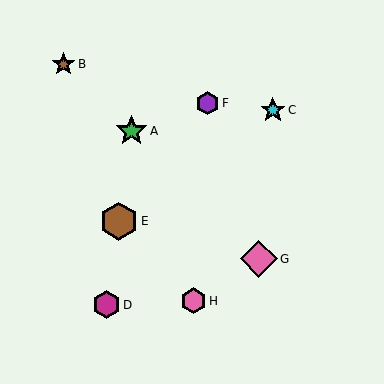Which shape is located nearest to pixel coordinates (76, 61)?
The brown star (labeled B) at (64, 64) is nearest to that location.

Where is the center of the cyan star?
The center of the cyan star is at (273, 110).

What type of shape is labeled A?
Shape A is a green star.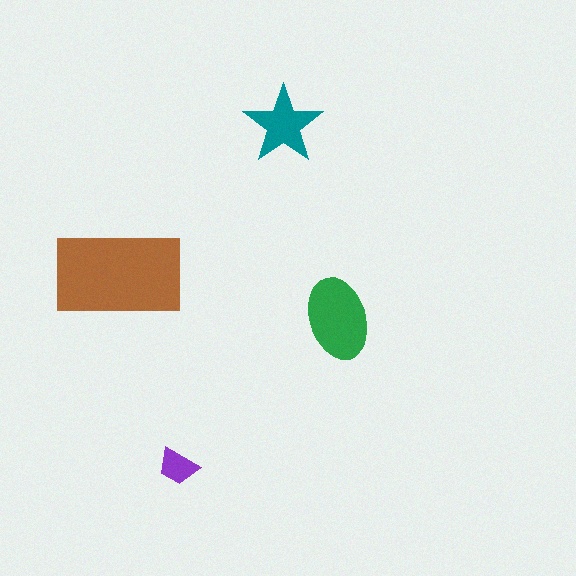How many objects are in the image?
There are 4 objects in the image.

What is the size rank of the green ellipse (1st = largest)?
2nd.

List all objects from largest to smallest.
The brown rectangle, the green ellipse, the teal star, the purple trapezoid.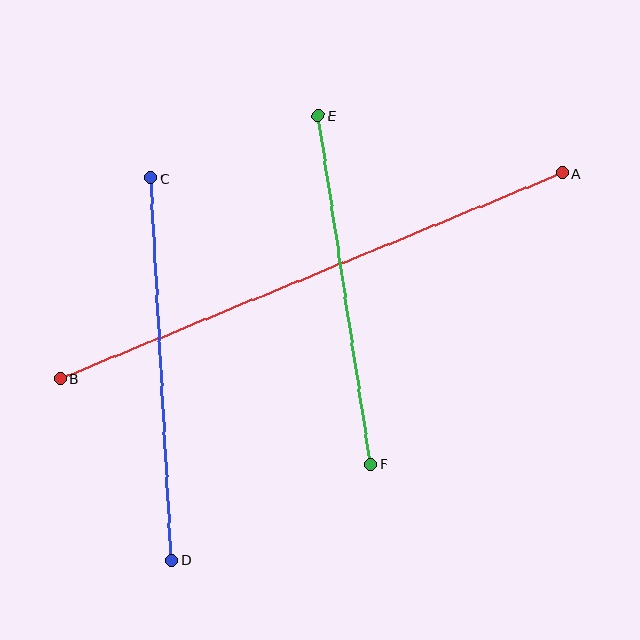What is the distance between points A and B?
The distance is approximately 543 pixels.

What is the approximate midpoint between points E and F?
The midpoint is at approximately (344, 290) pixels.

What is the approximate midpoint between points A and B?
The midpoint is at approximately (311, 276) pixels.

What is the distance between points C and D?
The distance is approximately 383 pixels.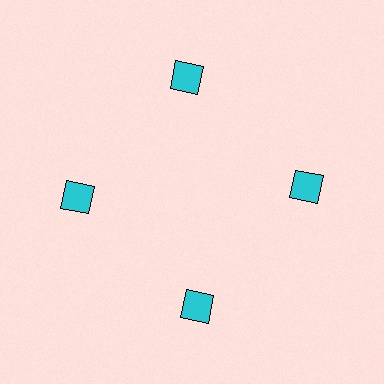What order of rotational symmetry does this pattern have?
This pattern has 4-fold rotational symmetry.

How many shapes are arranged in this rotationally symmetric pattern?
There are 4 shapes, arranged in 4 groups of 1.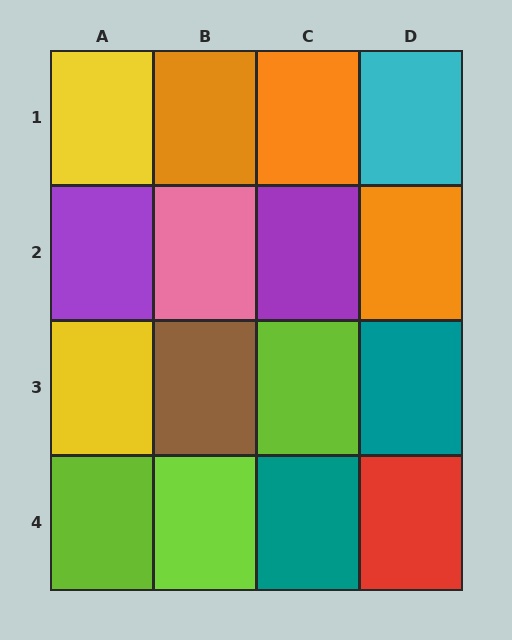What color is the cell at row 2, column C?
Purple.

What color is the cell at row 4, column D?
Red.